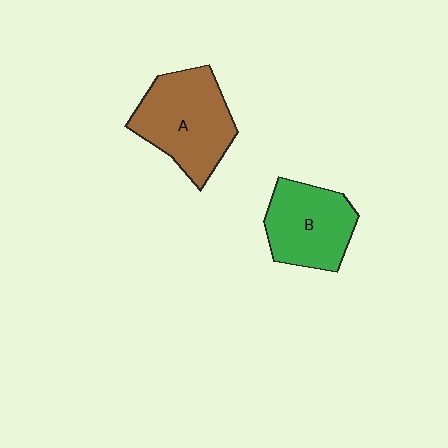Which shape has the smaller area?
Shape B (green).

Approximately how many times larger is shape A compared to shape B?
Approximately 1.2 times.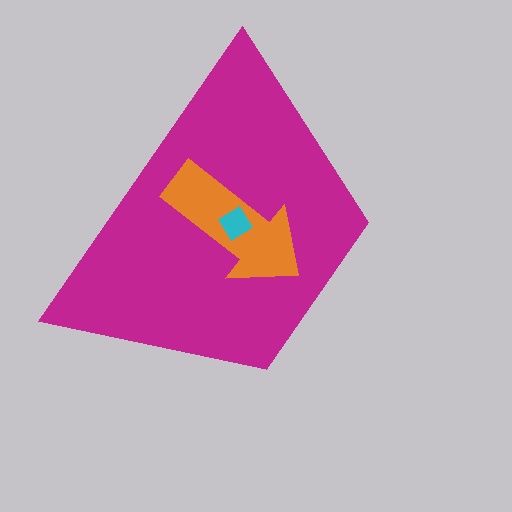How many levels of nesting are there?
3.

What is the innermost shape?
The cyan diamond.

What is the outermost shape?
The magenta trapezoid.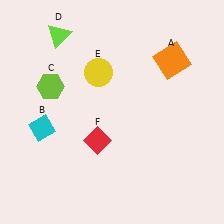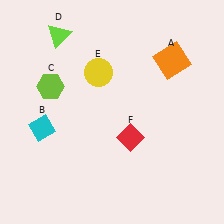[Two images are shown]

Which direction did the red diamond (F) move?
The red diamond (F) moved right.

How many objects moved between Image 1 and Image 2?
1 object moved between the two images.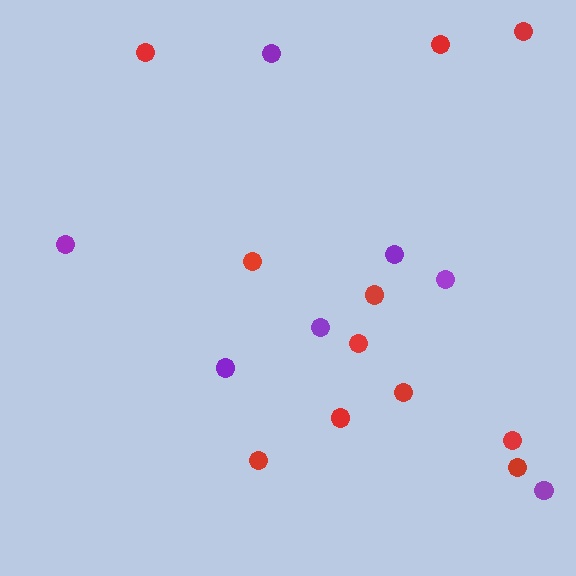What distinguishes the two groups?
There are 2 groups: one group of red circles (11) and one group of purple circles (7).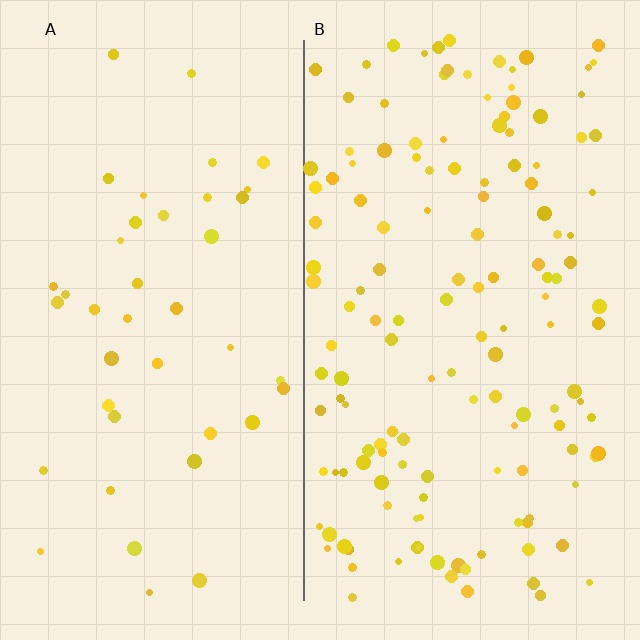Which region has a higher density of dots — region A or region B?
B (the right).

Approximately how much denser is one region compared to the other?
Approximately 3.4× — region B over region A.